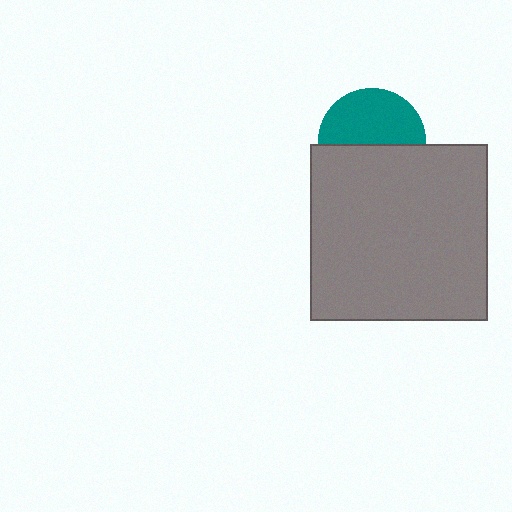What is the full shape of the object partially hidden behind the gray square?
The partially hidden object is a teal circle.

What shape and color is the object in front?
The object in front is a gray square.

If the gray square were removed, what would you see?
You would see the complete teal circle.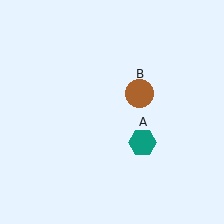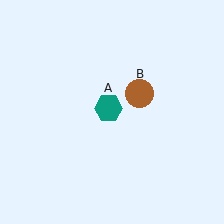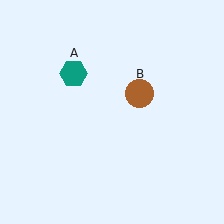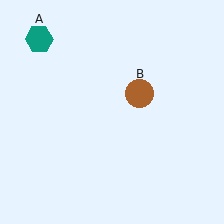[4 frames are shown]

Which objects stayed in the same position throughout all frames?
Brown circle (object B) remained stationary.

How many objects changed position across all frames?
1 object changed position: teal hexagon (object A).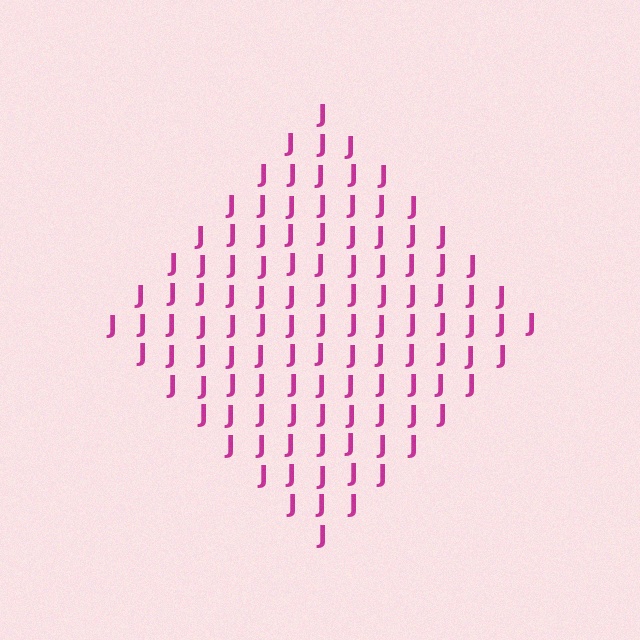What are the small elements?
The small elements are letter J's.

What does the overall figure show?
The overall figure shows a diamond.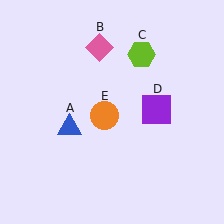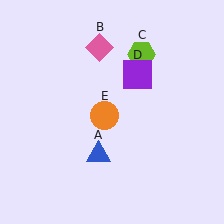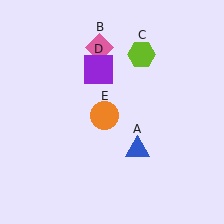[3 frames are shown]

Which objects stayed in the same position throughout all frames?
Pink diamond (object B) and lime hexagon (object C) and orange circle (object E) remained stationary.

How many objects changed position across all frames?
2 objects changed position: blue triangle (object A), purple square (object D).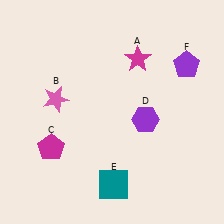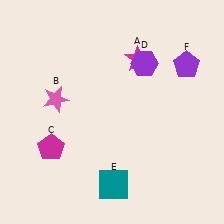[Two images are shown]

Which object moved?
The purple hexagon (D) moved up.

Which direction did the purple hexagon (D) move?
The purple hexagon (D) moved up.